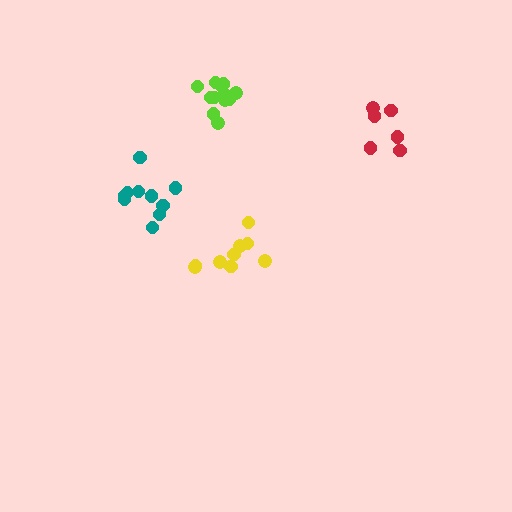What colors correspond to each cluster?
The clusters are colored: red, yellow, teal, lime.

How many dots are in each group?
Group 1: 6 dots, Group 2: 9 dots, Group 3: 10 dots, Group 4: 12 dots (37 total).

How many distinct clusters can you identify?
There are 4 distinct clusters.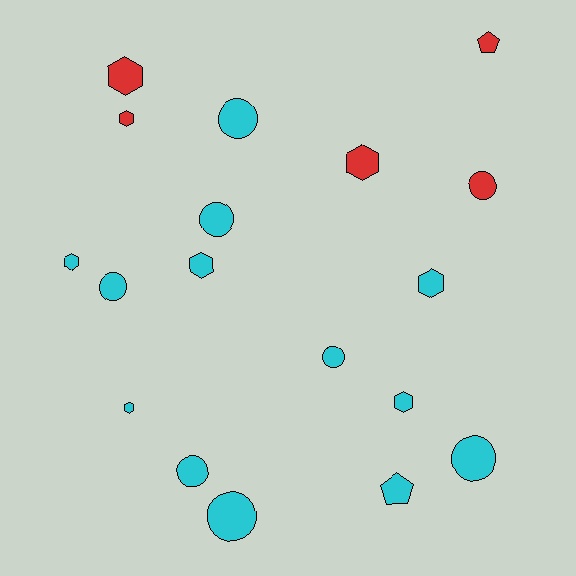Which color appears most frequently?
Cyan, with 13 objects.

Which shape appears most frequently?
Circle, with 8 objects.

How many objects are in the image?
There are 18 objects.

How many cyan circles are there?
There are 7 cyan circles.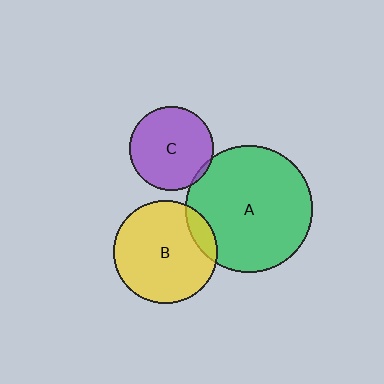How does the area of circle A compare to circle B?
Approximately 1.5 times.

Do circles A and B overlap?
Yes.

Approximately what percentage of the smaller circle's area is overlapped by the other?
Approximately 10%.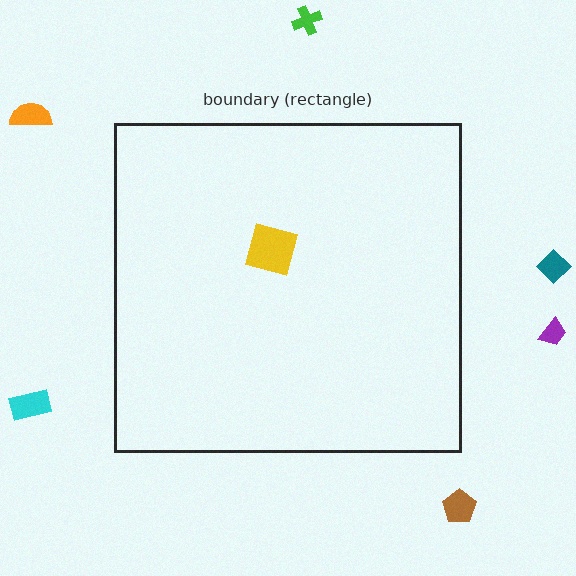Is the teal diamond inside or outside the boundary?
Outside.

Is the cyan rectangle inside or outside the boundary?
Outside.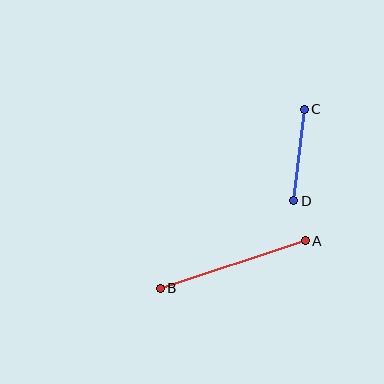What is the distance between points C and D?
The distance is approximately 92 pixels.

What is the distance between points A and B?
The distance is approximately 153 pixels.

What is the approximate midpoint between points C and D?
The midpoint is at approximately (299, 155) pixels.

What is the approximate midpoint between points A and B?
The midpoint is at approximately (233, 264) pixels.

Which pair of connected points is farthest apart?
Points A and B are farthest apart.